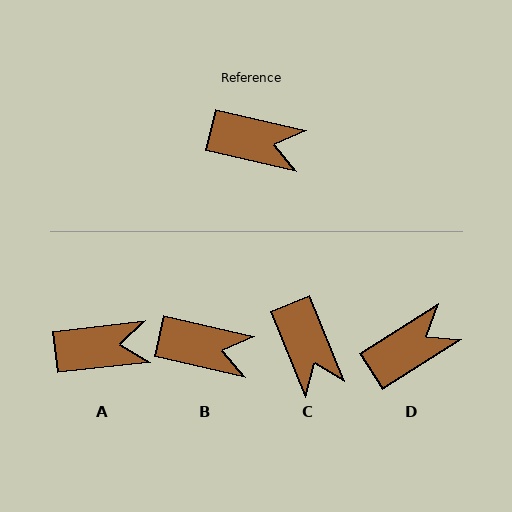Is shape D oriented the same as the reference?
No, it is off by about 46 degrees.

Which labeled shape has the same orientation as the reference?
B.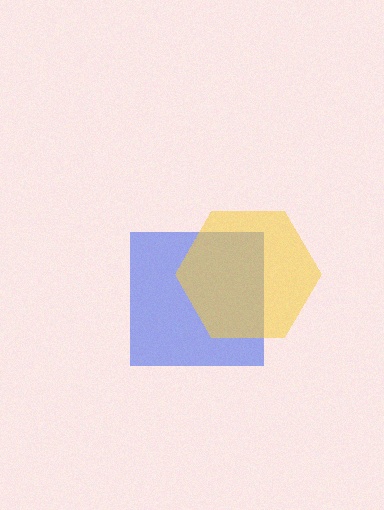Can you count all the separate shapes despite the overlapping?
Yes, there are 2 separate shapes.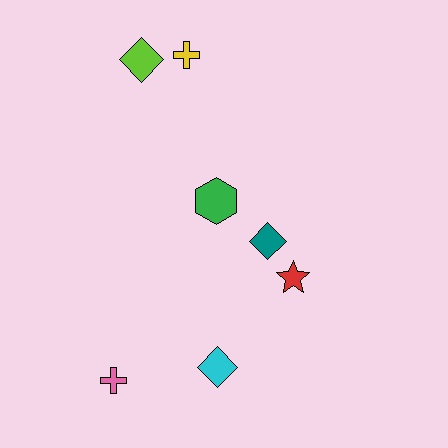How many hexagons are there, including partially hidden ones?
There is 1 hexagon.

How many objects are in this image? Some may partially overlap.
There are 7 objects.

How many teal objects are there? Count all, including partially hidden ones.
There is 1 teal object.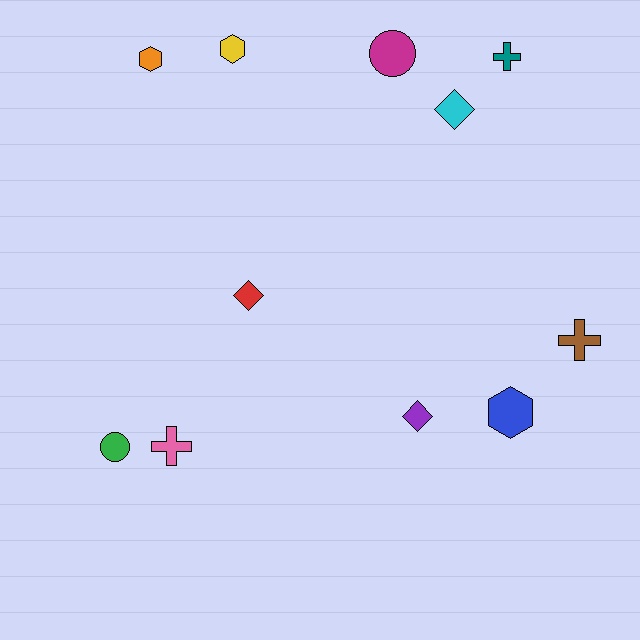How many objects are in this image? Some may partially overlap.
There are 11 objects.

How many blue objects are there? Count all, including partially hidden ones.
There is 1 blue object.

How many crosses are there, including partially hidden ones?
There are 3 crosses.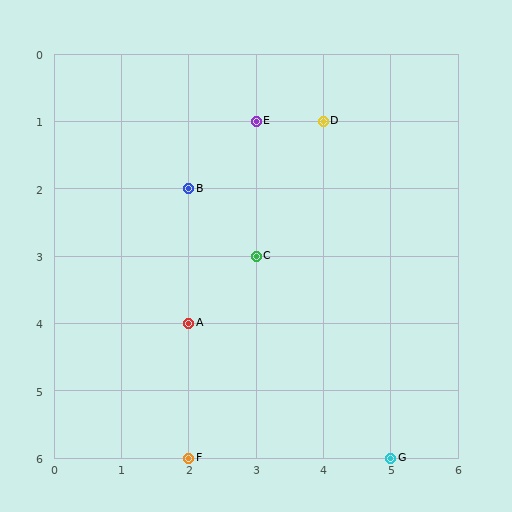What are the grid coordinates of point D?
Point D is at grid coordinates (4, 1).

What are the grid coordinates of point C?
Point C is at grid coordinates (3, 3).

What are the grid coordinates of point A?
Point A is at grid coordinates (2, 4).